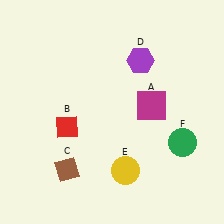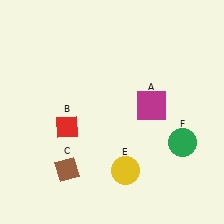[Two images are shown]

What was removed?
The purple hexagon (D) was removed in Image 2.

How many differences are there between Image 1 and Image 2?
There is 1 difference between the two images.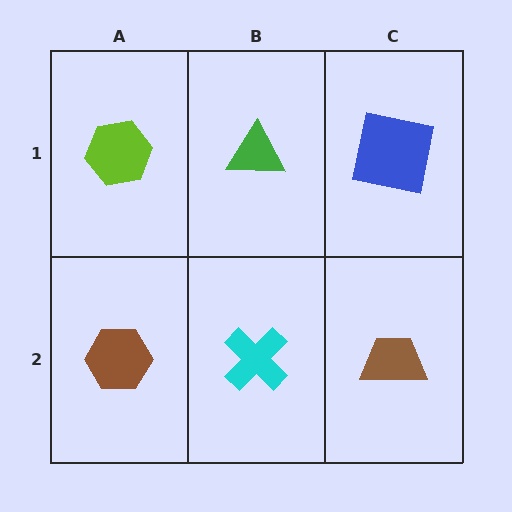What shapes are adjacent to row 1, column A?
A brown hexagon (row 2, column A), a green triangle (row 1, column B).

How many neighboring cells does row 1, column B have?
3.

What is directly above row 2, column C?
A blue square.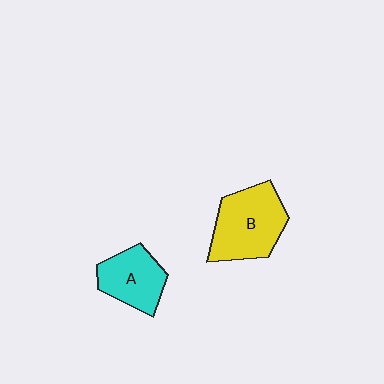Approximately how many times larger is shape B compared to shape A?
Approximately 1.4 times.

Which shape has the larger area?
Shape B (yellow).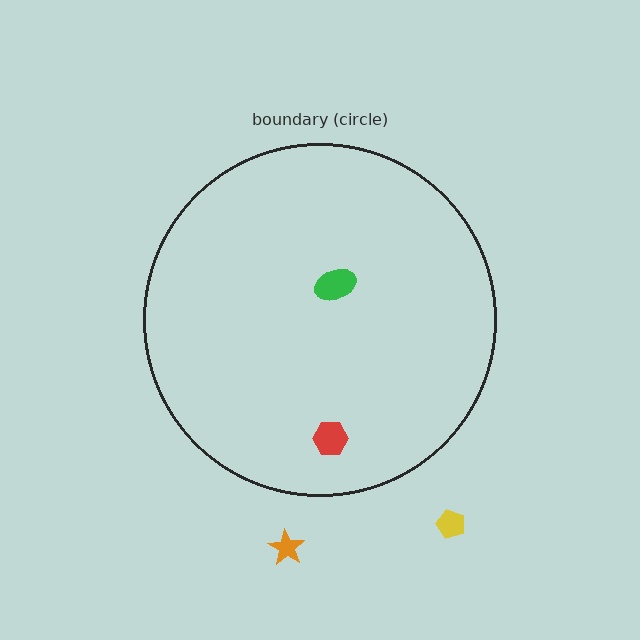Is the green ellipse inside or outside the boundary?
Inside.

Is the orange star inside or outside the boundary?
Outside.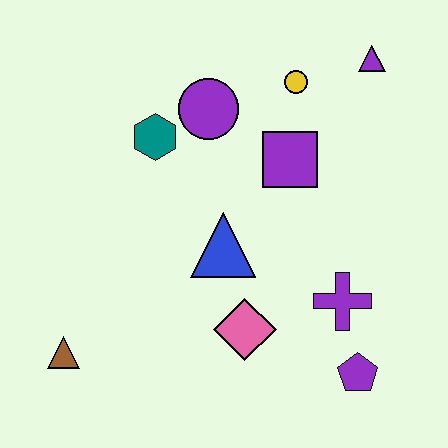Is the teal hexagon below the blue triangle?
No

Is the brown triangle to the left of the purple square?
Yes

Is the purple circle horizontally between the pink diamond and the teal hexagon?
Yes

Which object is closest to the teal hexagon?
The purple circle is closest to the teal hexagon.